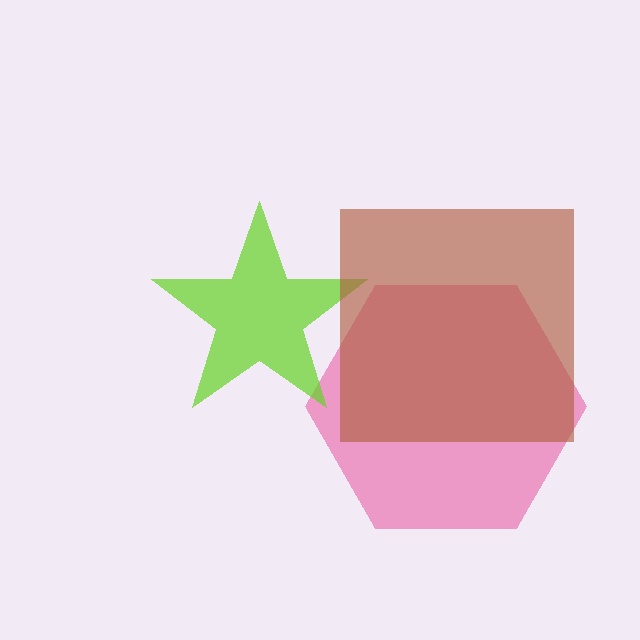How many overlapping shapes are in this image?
There are 3 overlapping shapes in the image.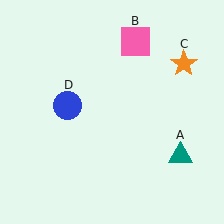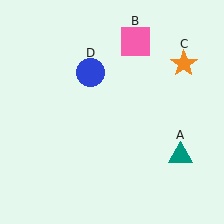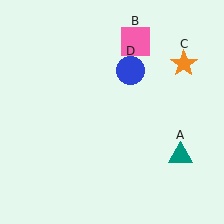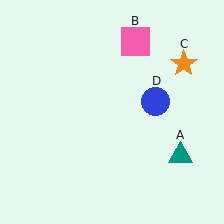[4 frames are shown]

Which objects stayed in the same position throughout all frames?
Teal triangle (object A) and pink square (object B) and orange star (object C) remained stationary.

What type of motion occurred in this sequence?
The blue circle (object D) rotated clockwise around the center of the scene.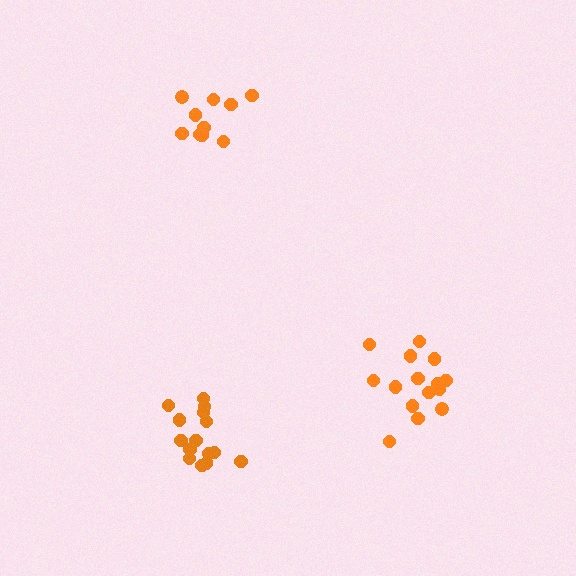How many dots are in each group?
Group 1: 15 dots, Group 2: 11 dots, Group 3: 15 dots (41 total).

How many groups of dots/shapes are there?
There are 3 groups.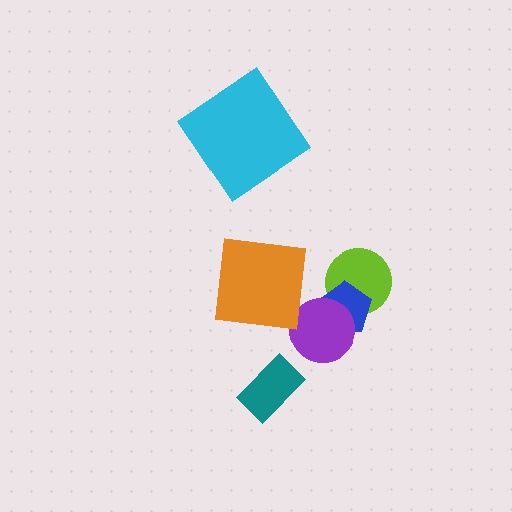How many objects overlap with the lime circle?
1 object overlaps with the lime circle.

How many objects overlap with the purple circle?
1 object overlaps with the purple circle.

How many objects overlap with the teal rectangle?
0 objects overlap with the teal rectangle.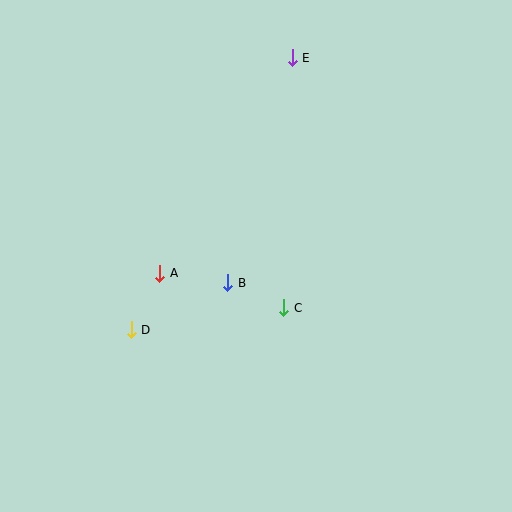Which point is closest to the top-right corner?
Point E is closest to the top-right corner.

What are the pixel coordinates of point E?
Point E is at (292, 58).